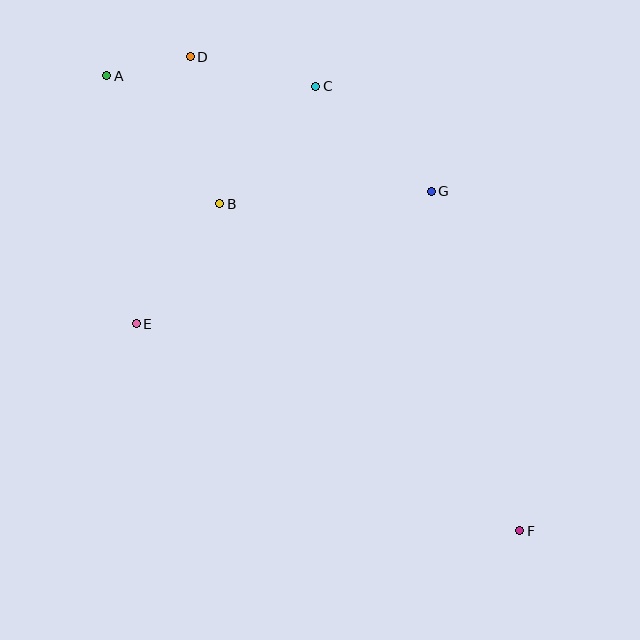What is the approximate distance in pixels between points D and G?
The distance between D and G is approximately 275 pixels.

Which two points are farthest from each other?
Points A and F are farthest from each other.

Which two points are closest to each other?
Points A and D are closest to each other.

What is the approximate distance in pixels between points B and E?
The distance between B and E is approximately 146 pixels.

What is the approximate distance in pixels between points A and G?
The distance between A and G is approximately 344 pixels.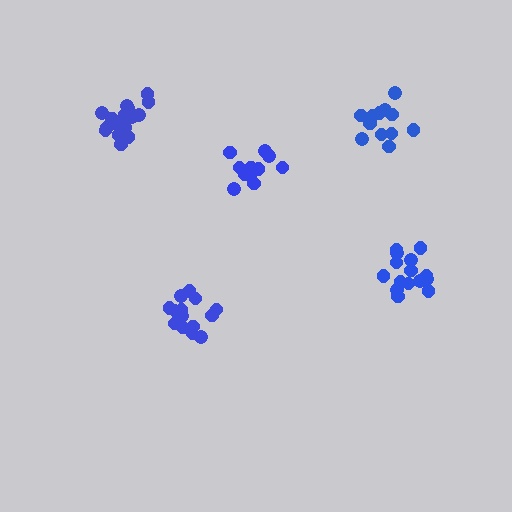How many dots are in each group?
Group 1: 12 dots, Group 2: 14 dots, Group 3: 17 dots, Group 4: 15 dots, Group 5: 12 dots (70 total).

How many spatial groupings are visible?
There are 5 spatial groupings.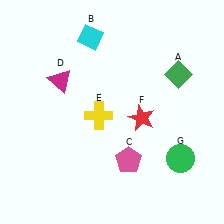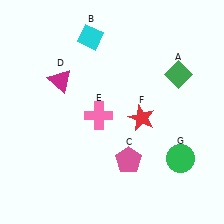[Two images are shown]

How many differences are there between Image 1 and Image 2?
There is 1 difference between the two images.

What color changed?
The cross (E) changed from yellow in Image 1 to pink in Image 2.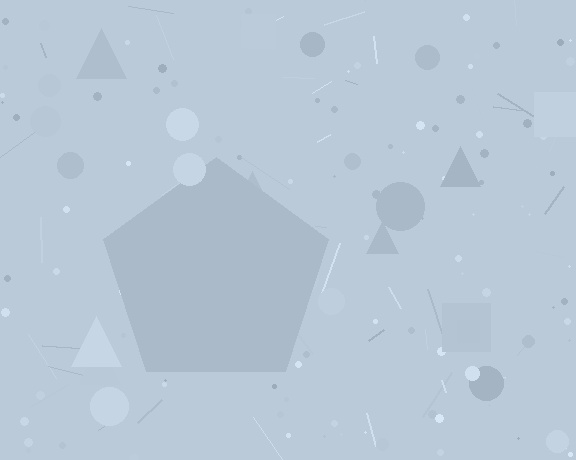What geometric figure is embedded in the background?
A pentagon is embedded in the background.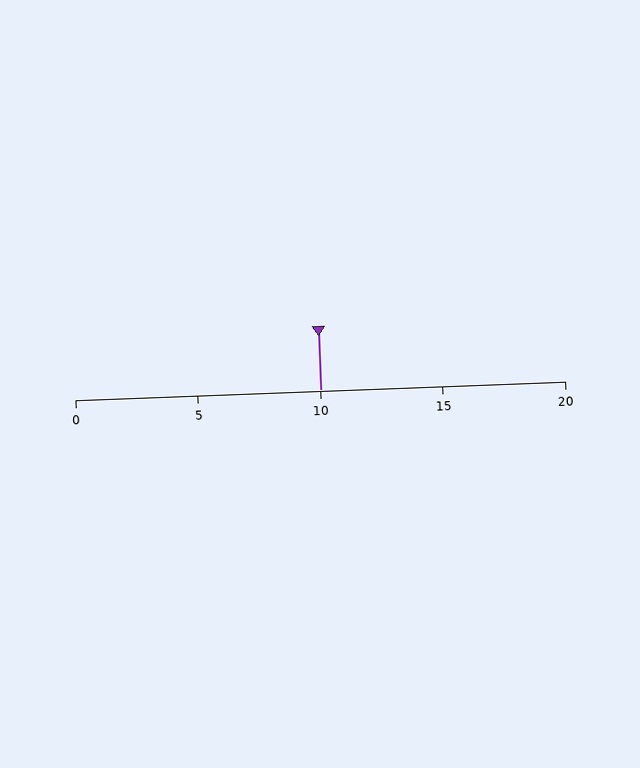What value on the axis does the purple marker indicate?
The marker indicates approximately 10.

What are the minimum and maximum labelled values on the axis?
The axis runs from 0 to 20.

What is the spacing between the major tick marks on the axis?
The major ticks are spaced 5 apart.